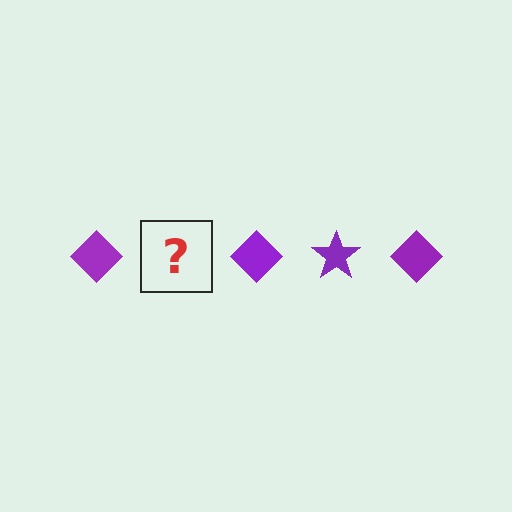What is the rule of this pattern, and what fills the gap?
The rule is that the pattern cycles through diamond, star shapes in purple. The gap should be filled with a purple star.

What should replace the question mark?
The question mark should be replaced with a purple star.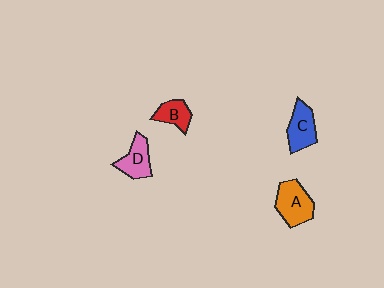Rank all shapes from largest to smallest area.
From largest to smallest: A (orange), C (blue), D (pink), B (red).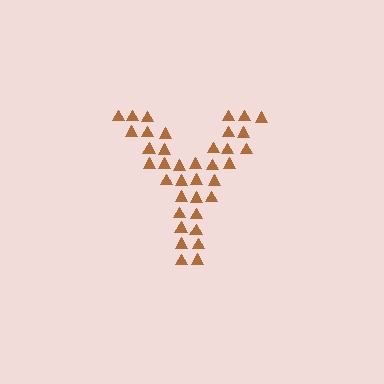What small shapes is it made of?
It is made of small triangles.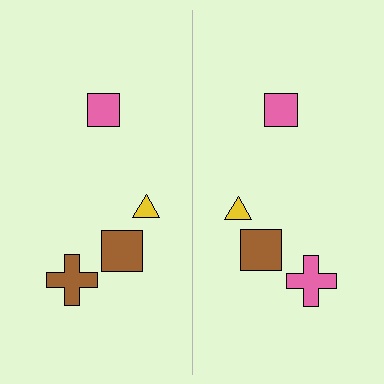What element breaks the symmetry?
The pink cross on the right side breaks the symmetry — its mirror counterpart is brown.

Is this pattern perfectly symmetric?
No, the pattern is not perfectly symmetric. The pink cross on the right side breaks the symmetry — its mirror counterpart is brown.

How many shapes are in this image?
There are 8 shapes in this image.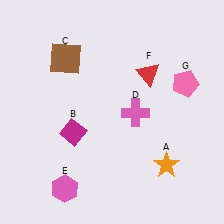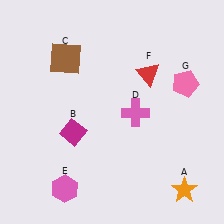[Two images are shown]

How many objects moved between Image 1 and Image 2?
1 object moved between the two images.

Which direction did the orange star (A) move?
The orange star (A) moved down.